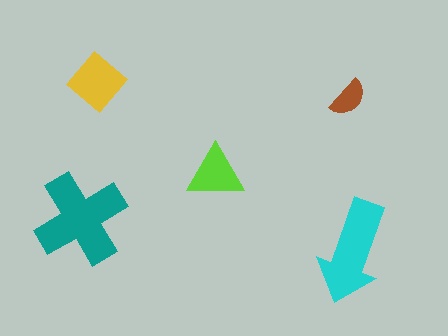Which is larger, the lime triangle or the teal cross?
The teal cross.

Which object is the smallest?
The brown semicircle.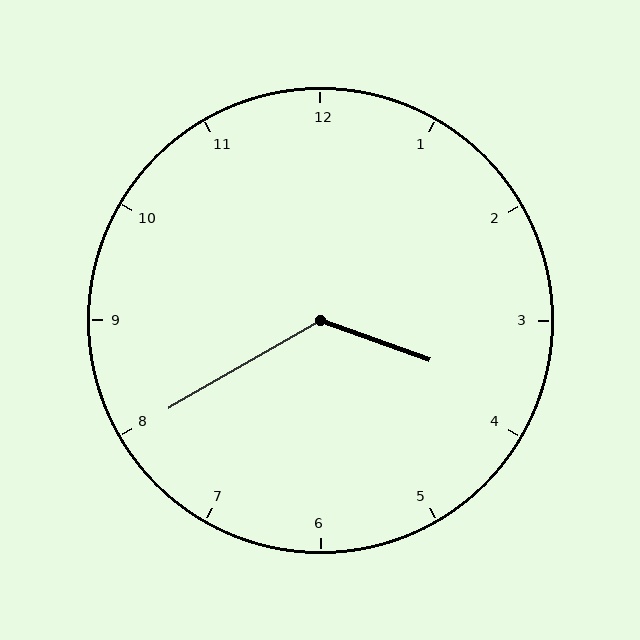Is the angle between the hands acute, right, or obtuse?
It is obtuse.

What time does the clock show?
3:40.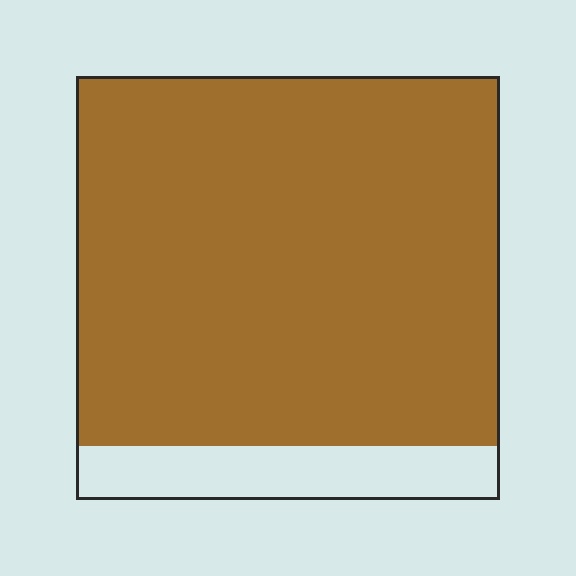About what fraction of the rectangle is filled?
About seven eighths (7/8).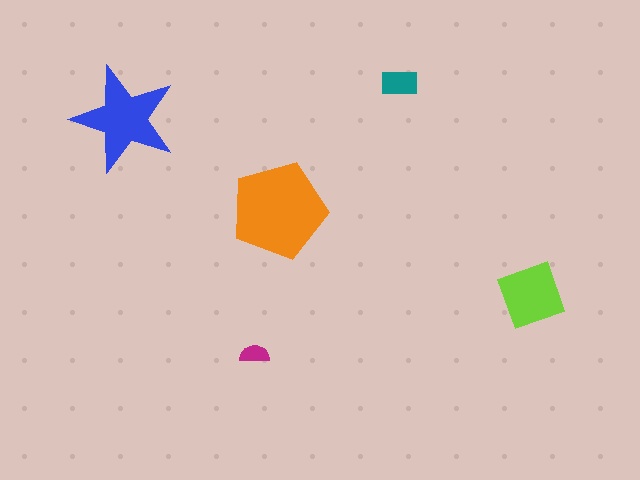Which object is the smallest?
The magenta semicircle.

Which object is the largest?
The orange pentagon.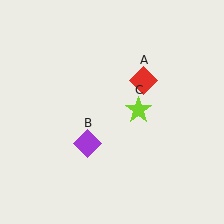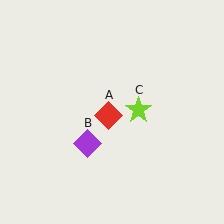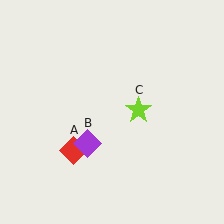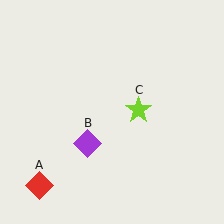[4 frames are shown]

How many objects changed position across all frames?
1 object changed position: red diamond (object A).